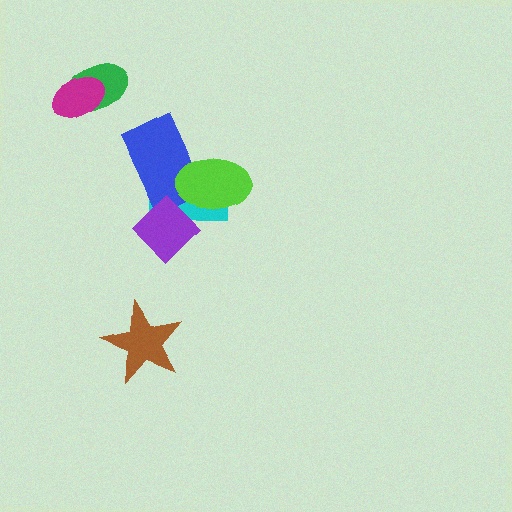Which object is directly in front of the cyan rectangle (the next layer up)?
The blue rectangle is directly in front of the cyan rectangle.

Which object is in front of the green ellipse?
The magenta ellipse is in front of the green ellipse.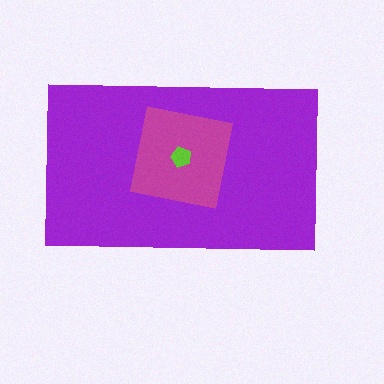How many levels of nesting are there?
3.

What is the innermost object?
The lime pentagon.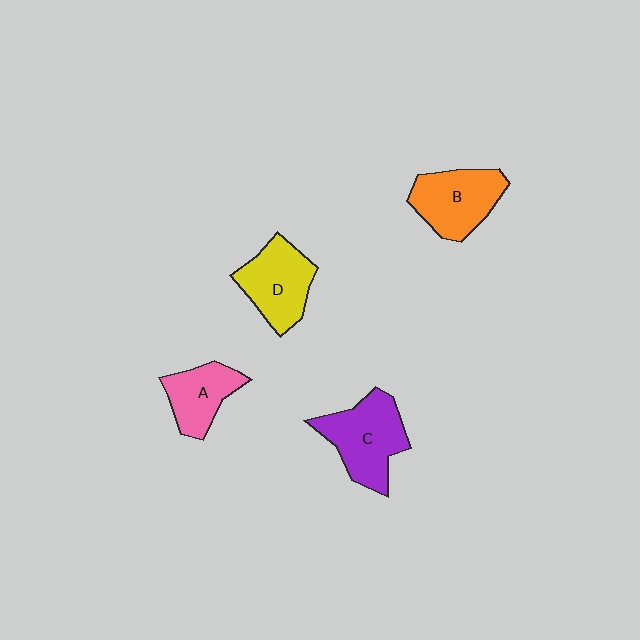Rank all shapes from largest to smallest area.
From largest to smallest: C (purple), B (orange), D (yellow), A (pink).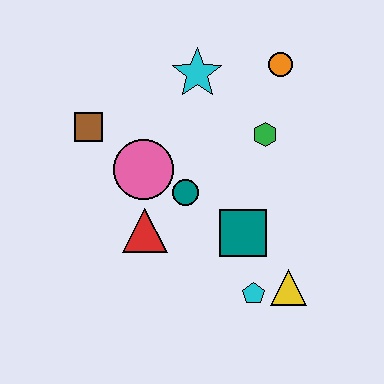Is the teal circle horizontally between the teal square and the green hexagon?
No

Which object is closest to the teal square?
The cyan pentagon is closest to the teal square.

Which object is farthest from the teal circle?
The orange circle is farthest from the teal circle.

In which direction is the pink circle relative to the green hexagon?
The pink circle is to the left of the green hexagon.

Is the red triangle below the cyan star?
Yes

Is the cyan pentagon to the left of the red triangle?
No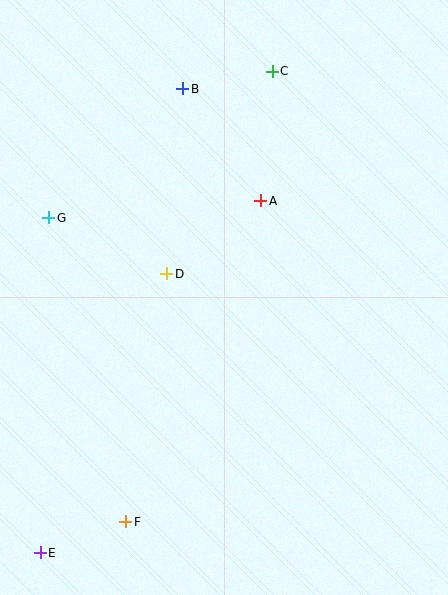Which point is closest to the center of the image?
Point D at (167, 274) is closest to the center.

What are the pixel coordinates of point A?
Point A is at (261, 201).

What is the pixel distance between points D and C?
The distance between D and C is 228 pixels.